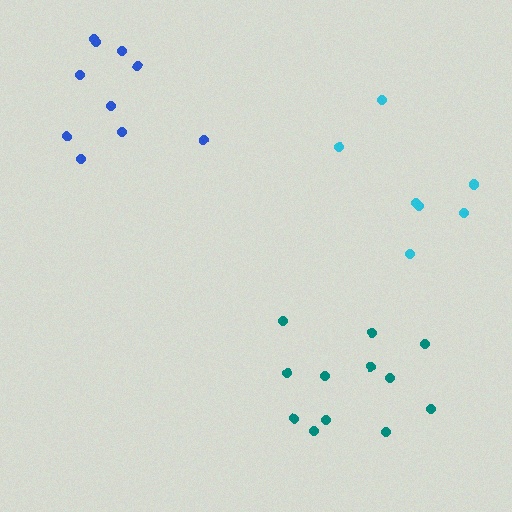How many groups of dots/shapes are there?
There are 3 groups.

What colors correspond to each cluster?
The clusters are colored: cyan, teal, blue.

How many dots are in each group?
Group 1: 7 dots, Group 2: 12 dots, Group 3: 10 dots (29 total).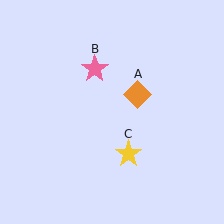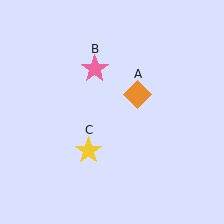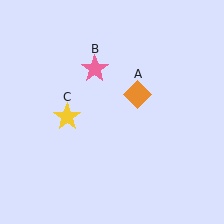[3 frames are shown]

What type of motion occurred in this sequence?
The yellow star (object C) rotated clockwise around the center of the scene.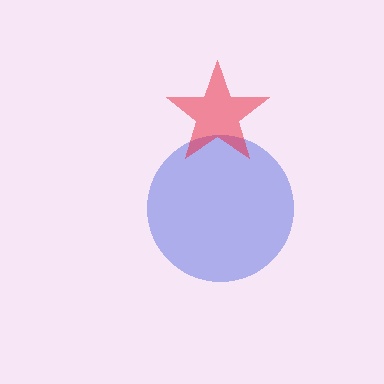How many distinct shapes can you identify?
There are 2 distinct shapes: a blue circle, a red star.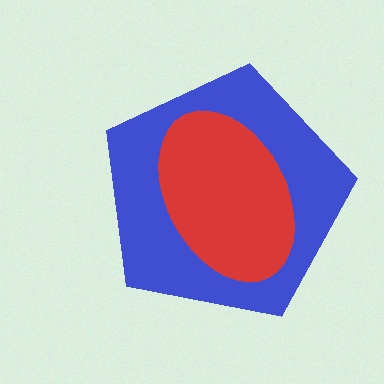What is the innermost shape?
The red ellipse.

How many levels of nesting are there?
2.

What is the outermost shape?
The blue pentagon.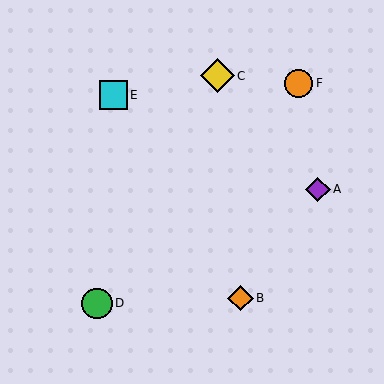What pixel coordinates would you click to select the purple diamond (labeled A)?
Click at (318, 189) to select the purple diamond A.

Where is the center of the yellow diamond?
The center of the yellow diamond is at (217, 76).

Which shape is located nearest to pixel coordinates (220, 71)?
The yellow diamond (labeled C) at (217, 76) is nearest to that location.